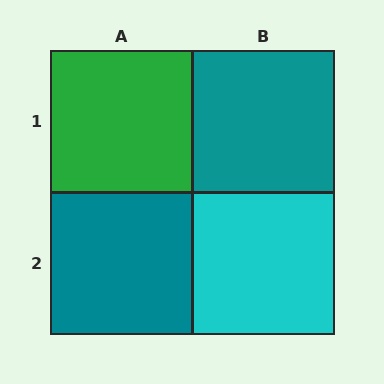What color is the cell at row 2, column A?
Teal.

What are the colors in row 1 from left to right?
Green, teal.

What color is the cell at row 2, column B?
Cyan.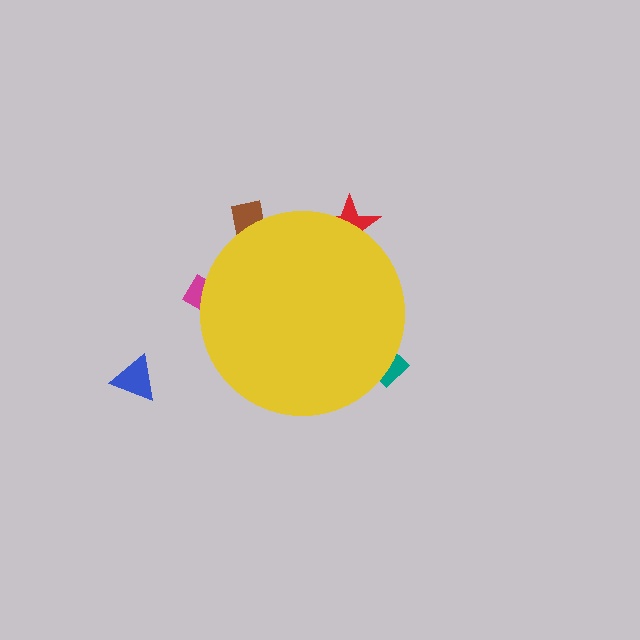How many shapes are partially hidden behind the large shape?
4 shapes are partially hidden.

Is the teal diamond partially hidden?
Yes, the teal diamond is partially hidden behind the yellow circle.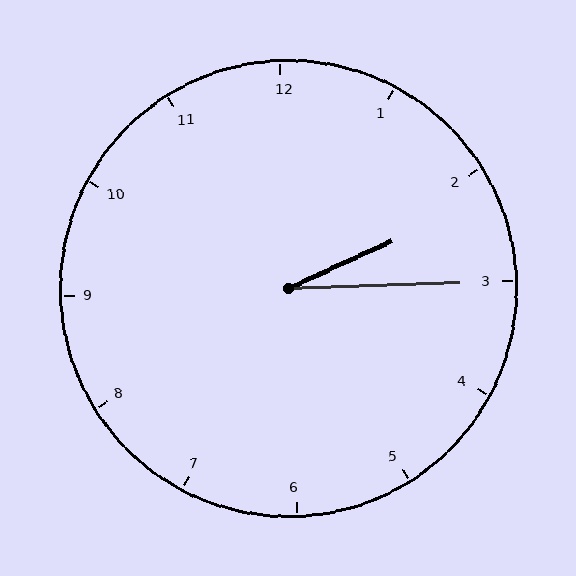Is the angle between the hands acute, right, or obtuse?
It is acute.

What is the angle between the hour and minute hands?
Approximately 22 degrees.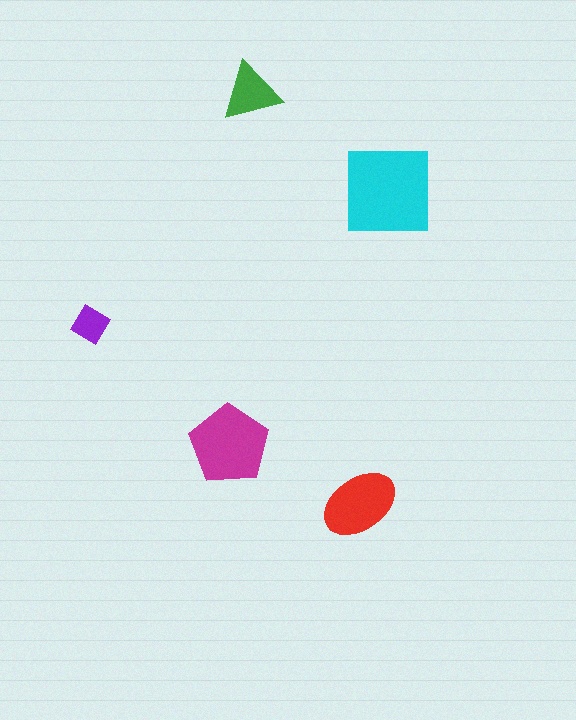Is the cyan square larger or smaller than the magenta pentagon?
Larger.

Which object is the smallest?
The purple diamond.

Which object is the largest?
The cyan square.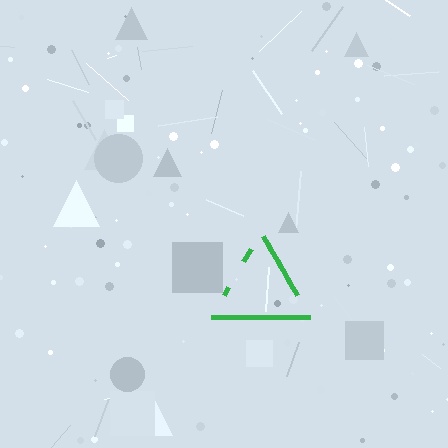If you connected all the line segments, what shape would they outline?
They would outline a triangle.